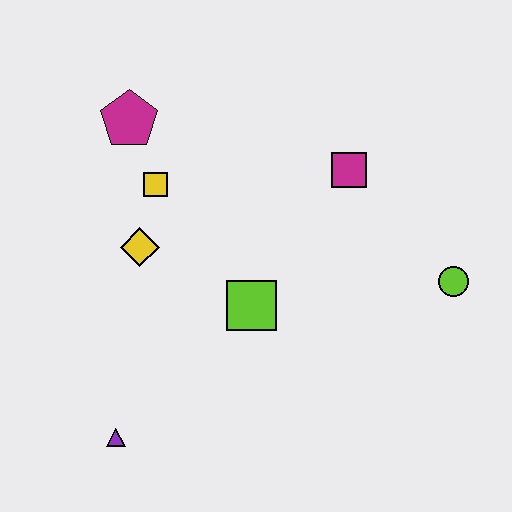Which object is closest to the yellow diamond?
The yellow square is closest to the yellow diamond.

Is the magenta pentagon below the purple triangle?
No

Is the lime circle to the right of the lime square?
Yes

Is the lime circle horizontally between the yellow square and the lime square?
No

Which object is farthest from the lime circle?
The purple triangle is farthest from the lime circle.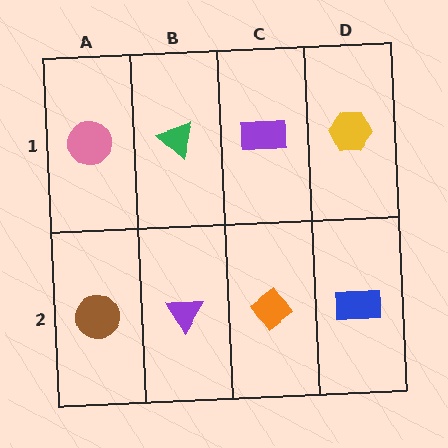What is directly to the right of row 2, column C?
A blue rectangle.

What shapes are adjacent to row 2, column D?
A yellow hexagon (row 1, column D), an orange diamond (row 2, column C).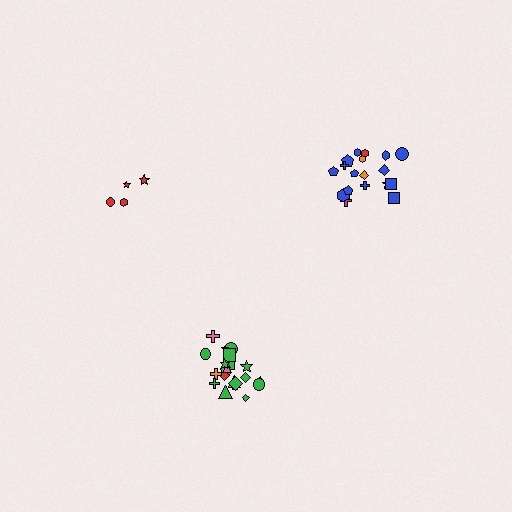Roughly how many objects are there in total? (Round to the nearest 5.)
Roughly 45 objects in total.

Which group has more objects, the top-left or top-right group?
The top-right group.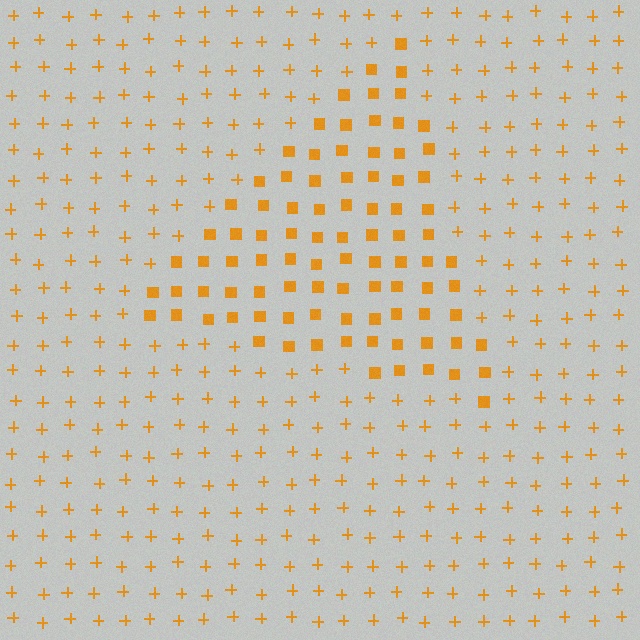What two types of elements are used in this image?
The image uses squares inside the triangle region and plus signs outside it.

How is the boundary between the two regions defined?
The boundary is defined by a change in element shape: squares inside vs. plus signs outside. All elements share the same color and spacing.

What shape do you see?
I see a triangle.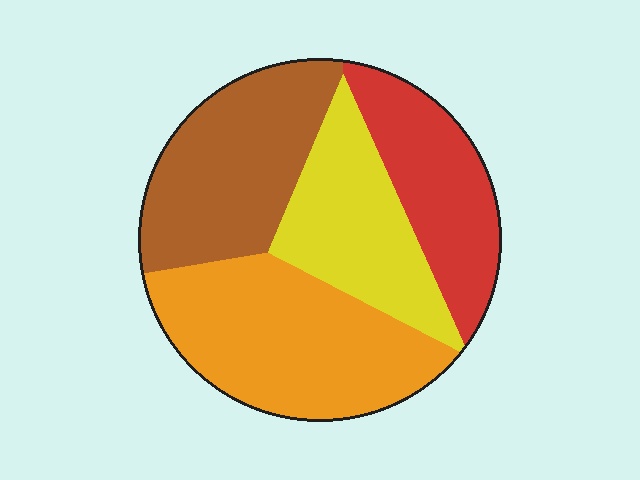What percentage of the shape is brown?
Brown covers 26% of the shape.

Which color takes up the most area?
Orange, at roughly 30%.